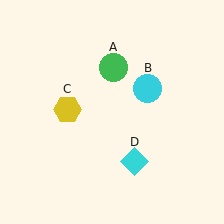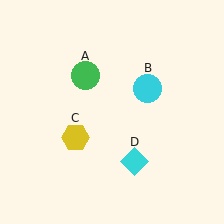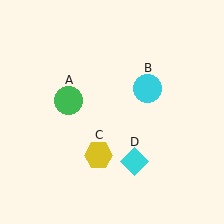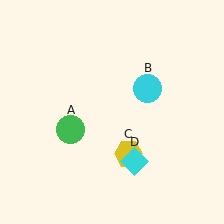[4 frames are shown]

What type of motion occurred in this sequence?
The green circle (object A), yellow hexagon (object C) rotated counterclockwise around the center of the scene.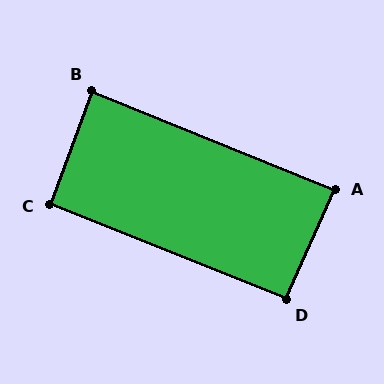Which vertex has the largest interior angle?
D, at approximately 92 degrees.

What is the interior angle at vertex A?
Approximately 88 degrees (approximately right).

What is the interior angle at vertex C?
Approximately 92 degrees (approximately right).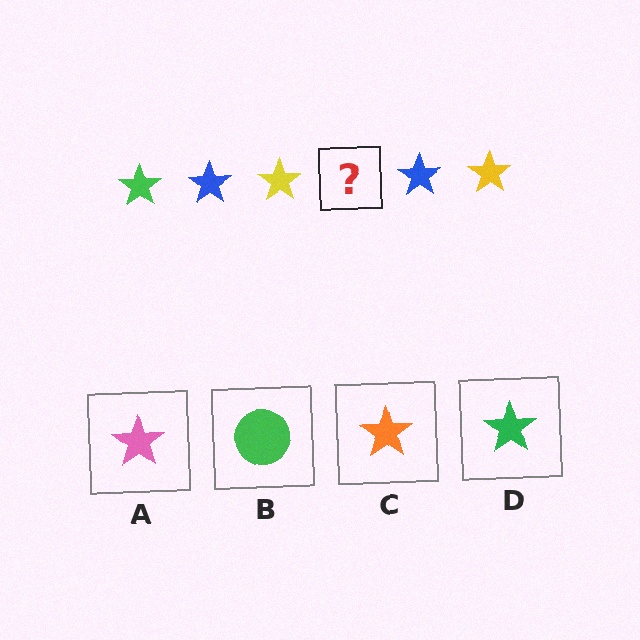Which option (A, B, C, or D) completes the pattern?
D.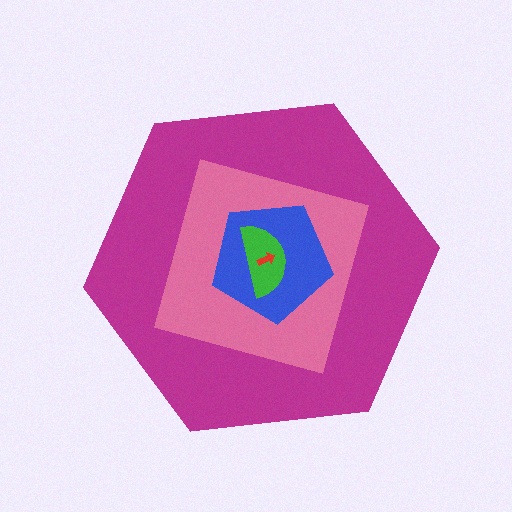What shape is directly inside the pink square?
The blue pentagon.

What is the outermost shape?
The magenta hexagon.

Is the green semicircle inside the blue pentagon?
Yes.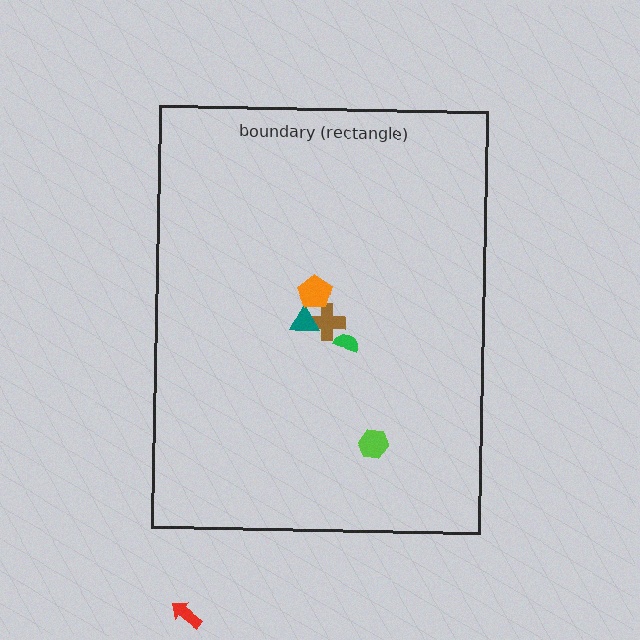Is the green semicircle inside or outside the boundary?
Inside.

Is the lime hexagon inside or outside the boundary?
Inside.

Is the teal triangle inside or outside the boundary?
Inside.